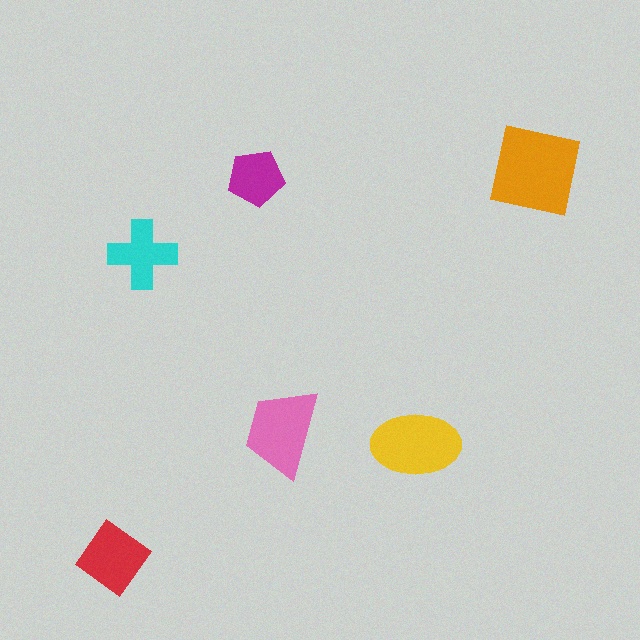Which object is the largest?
The orange square.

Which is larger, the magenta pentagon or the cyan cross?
The cyan cross.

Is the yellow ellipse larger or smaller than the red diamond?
Larger.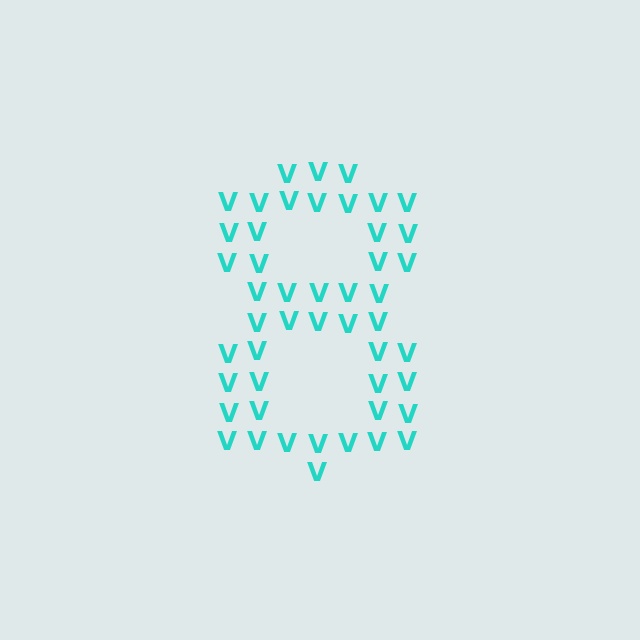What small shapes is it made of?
It is made of small letter V's.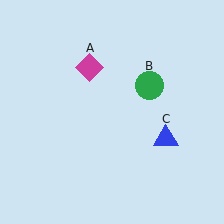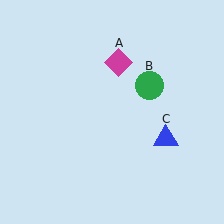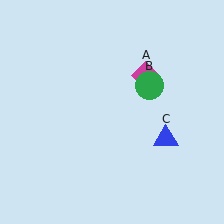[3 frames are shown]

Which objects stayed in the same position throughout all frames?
Green circle (object B) and blue triangle (object C) remained stationary.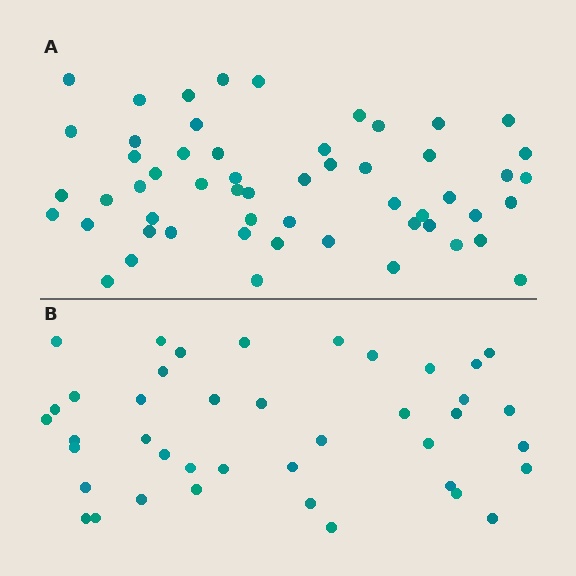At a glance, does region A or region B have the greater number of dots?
Region A (the top region) has more dots.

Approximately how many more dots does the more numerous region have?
Region A has approximately 15 more dots than region B.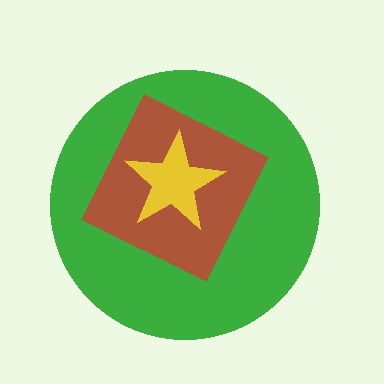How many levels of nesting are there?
3.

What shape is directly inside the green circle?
The brown diamond.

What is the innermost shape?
The yellow star.